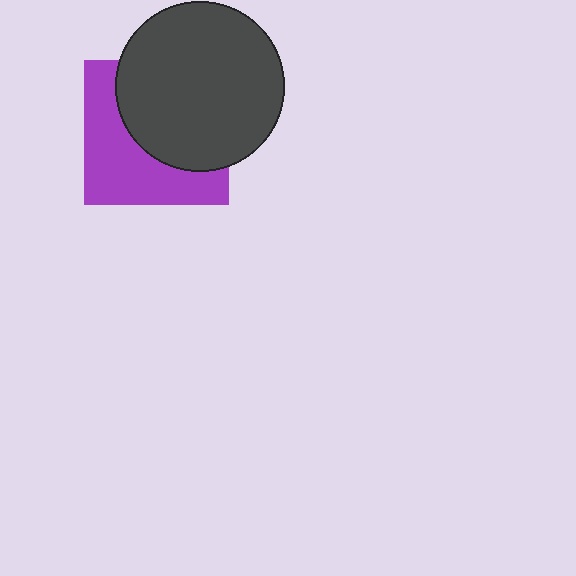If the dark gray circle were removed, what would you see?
You would see the complete purple square.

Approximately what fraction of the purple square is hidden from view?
Roughly 53% of the purple square is hidden behind the dark gray circle.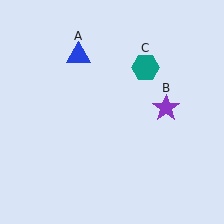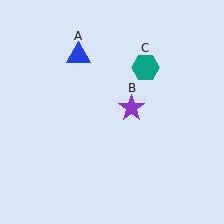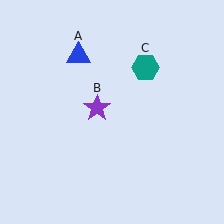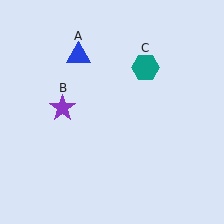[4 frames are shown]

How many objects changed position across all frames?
1 object changed position: purple star (object B).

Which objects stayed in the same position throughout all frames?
Blue triangle (object A) and teal hexagon (object C) remained stationary.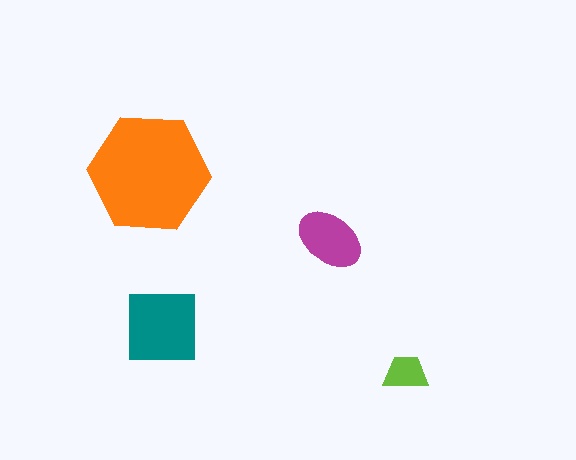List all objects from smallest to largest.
The lime trapezoid, the magenta ellipse, the teal square, the orange hexagon.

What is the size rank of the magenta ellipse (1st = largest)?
3rd.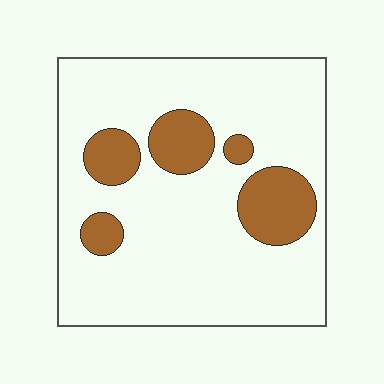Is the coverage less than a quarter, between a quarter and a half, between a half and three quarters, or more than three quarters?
Less than a quarter.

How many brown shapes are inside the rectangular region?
5.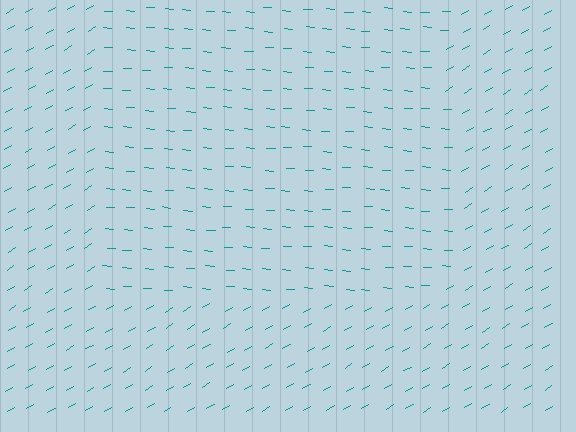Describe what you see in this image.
The image is filled with small teal line segments. A rectangle region in the image has lines oriented differently from the surrounding lines, creating a visible texture boundary.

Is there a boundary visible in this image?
Yes, there is a texture boundary formed by a change in line orientation.